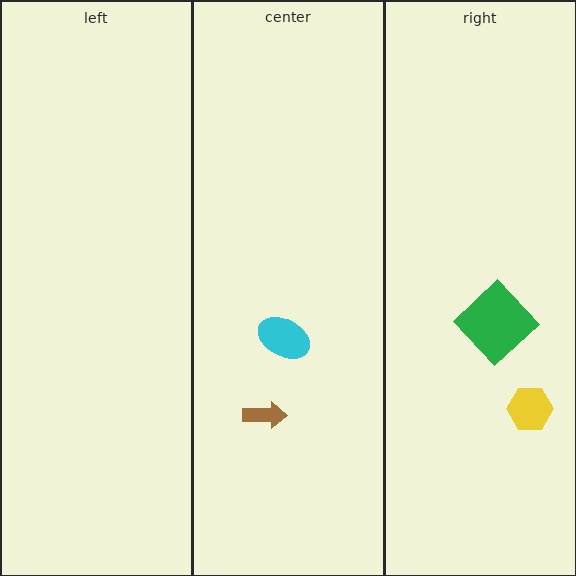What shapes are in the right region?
The yellow hexagon, the green diamond.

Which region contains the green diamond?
The right region.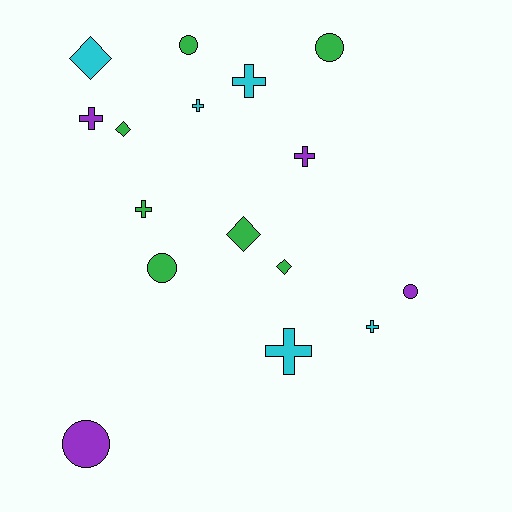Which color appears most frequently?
Green, with 7 objects.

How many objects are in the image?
There are 16 objects.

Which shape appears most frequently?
Cross, with 7 objects.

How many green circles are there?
There are 3 green circles.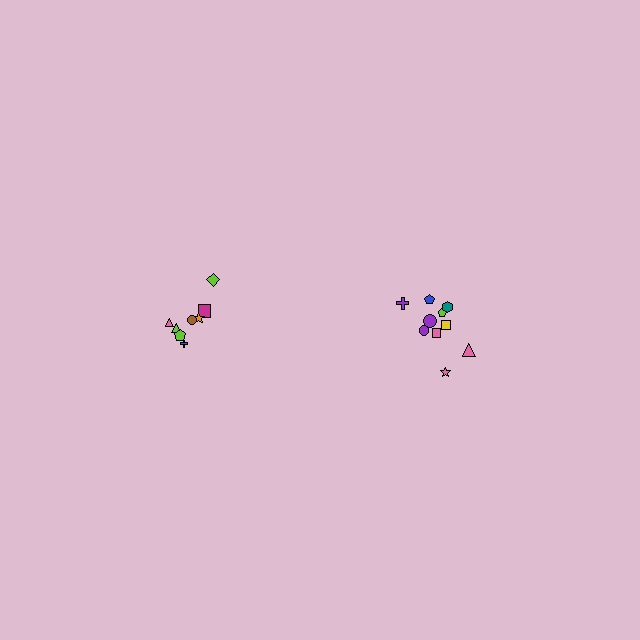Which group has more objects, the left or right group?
The right group.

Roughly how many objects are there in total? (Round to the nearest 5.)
Roughly 20 objects in total.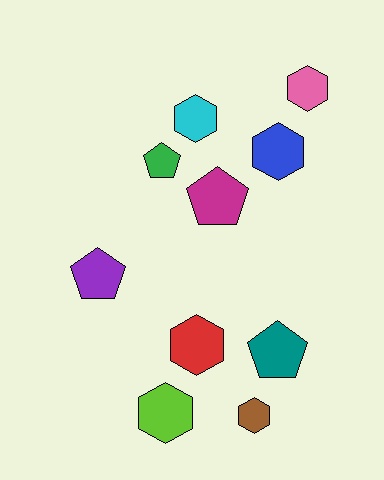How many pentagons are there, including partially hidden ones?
There are 4 pentagons.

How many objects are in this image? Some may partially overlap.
There are 10 objects.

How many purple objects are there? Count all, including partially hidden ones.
There is 1 purple object.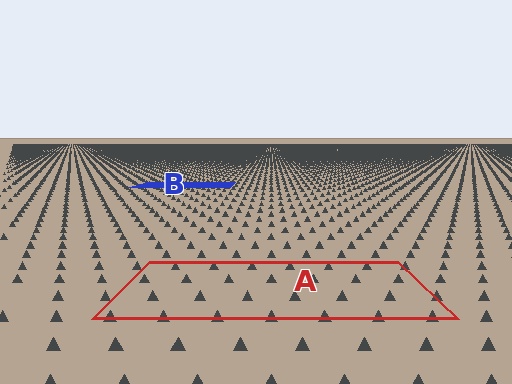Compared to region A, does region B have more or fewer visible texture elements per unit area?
Region B has more texture elements per unit area — they are packed more densely because it is farther away.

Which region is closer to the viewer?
Region A is closer. The texture elements there are larger and more spread out.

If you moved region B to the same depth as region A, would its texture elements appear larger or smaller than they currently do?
They would appear larger. At a closer depth, the same texture elements are projected at a bigger on-screen size.